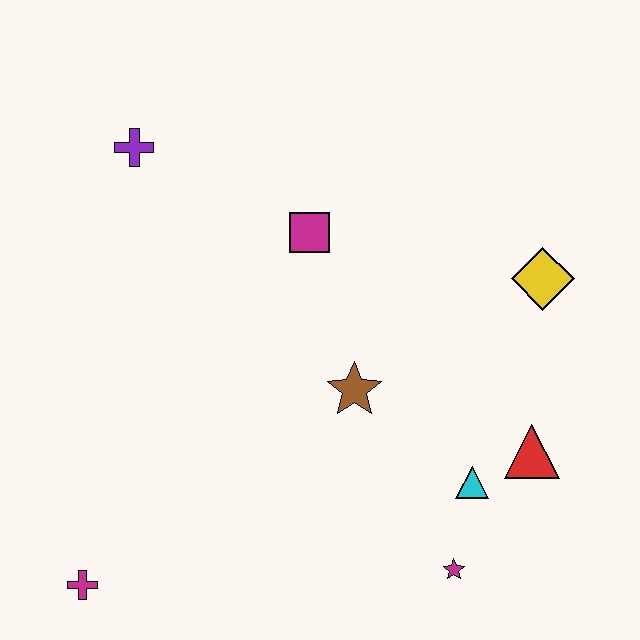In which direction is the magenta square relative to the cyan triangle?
The magenta square is above the cyan triangle.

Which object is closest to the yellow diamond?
The red triangle is closest to the yellow diamond.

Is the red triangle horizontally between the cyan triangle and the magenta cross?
No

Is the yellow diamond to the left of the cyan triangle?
No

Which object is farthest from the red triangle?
The purple cross is farthest from the red triangle.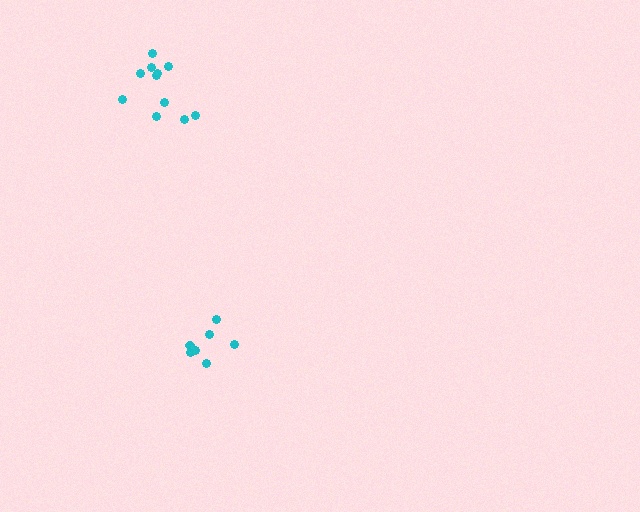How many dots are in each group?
Group 1: 11 dots, Group 2: 7 dots (18 total).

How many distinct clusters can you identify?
There are 2 distinct clusters.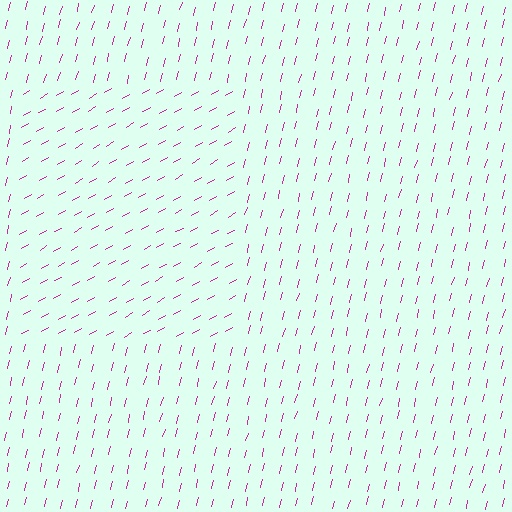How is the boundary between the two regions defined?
The boundary is defined purely by a change in line orientation (approximately 45 degrees difference). All lines are the same color and thickness.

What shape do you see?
I see a rectangle.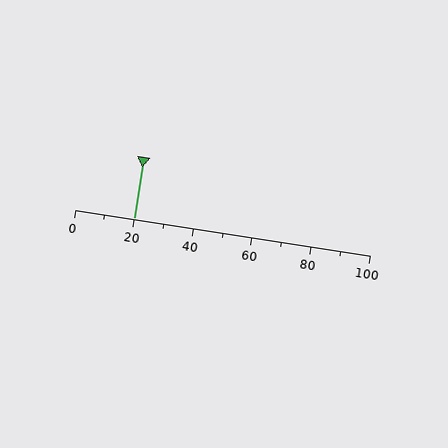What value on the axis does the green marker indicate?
The marker indicates approximately 20.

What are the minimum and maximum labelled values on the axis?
The axis runs from 0 to 100.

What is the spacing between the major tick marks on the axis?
The major ticks are spaced 20 apart.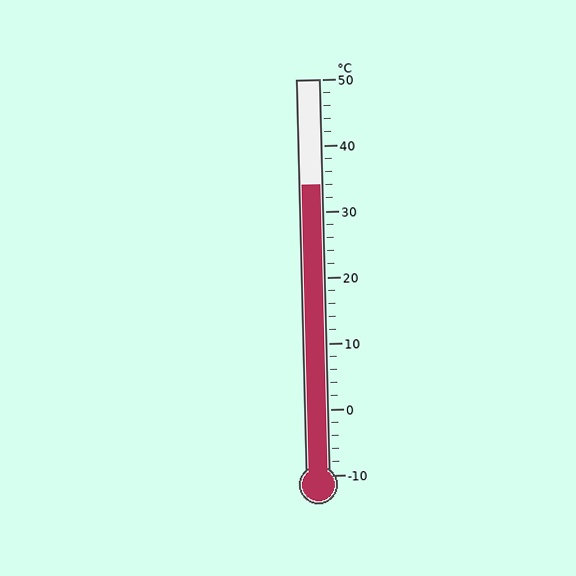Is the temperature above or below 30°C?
The temperature is above 30°C.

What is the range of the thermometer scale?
The thermometer scale ranges from -10°C to 50°C.